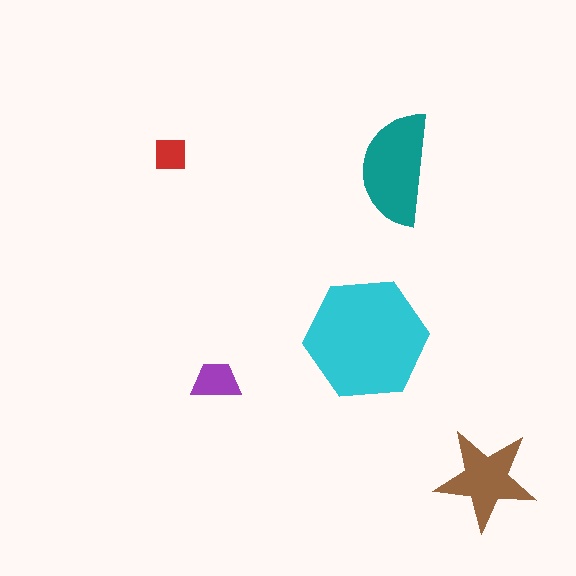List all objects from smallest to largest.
The red square, the purple trapezoid, the brown star, the teal semicircle, the cyan hexagon.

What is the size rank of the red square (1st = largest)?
5th.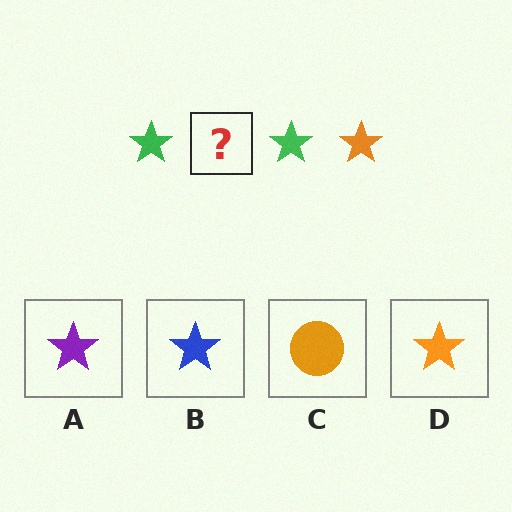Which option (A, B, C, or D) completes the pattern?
D.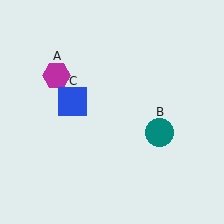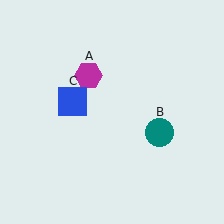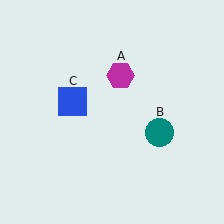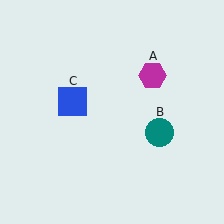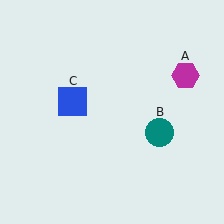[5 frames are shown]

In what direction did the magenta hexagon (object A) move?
The magenta hexagon (object A) moved right.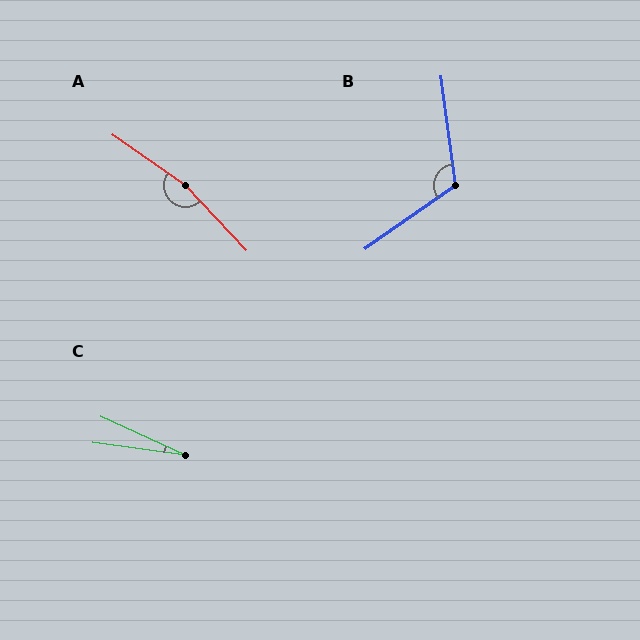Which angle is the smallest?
C, at approximately 17 degrees.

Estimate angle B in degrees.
Approximately 117 degrees.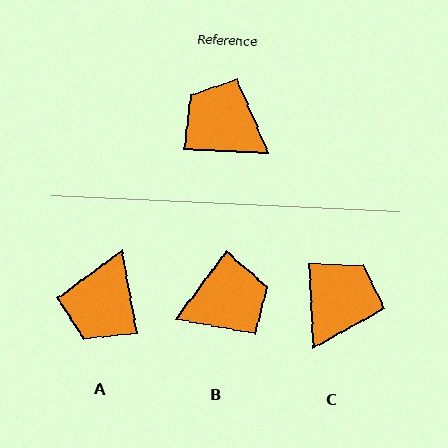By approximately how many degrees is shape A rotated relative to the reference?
Approximately 103 degrees counter-clockwise.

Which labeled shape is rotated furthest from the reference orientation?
B, about 124 degrees away.